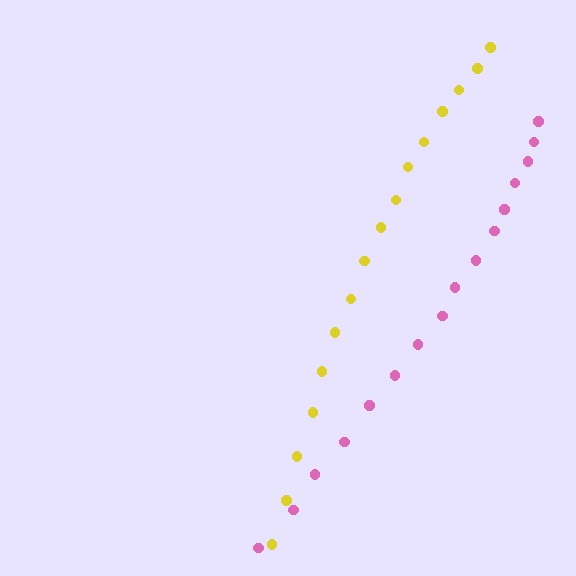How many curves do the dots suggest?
There are 2 distinct paths.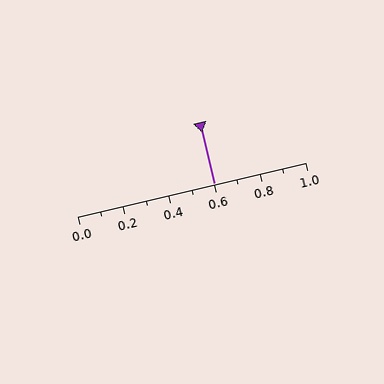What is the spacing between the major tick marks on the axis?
The major ticks are spaced 0.2 apart.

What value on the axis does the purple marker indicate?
The marker indicates approximately 0.6.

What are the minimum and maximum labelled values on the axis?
The axis runs from 0.0 to 1.0.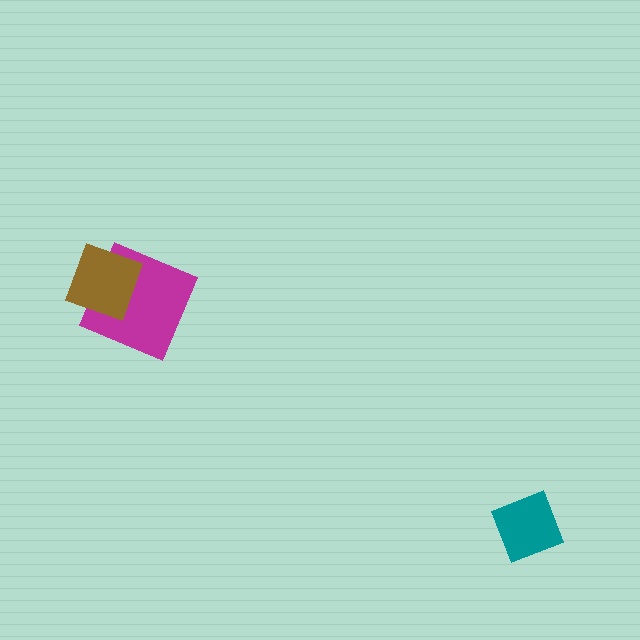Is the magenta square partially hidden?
Yes, it is partially covered by another shape.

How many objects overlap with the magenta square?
1 object overlaps with the magenta square.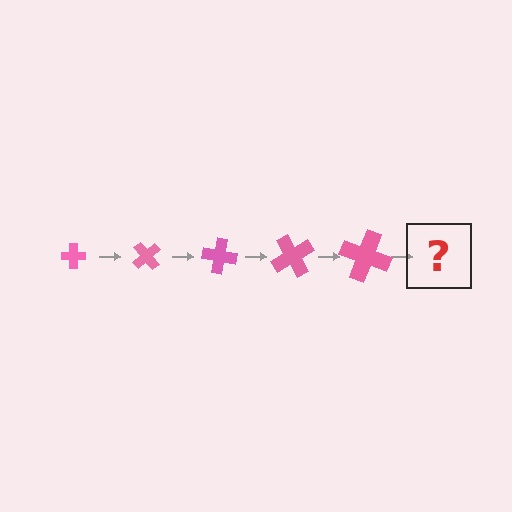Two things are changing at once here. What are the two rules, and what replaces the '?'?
The two rules are that the cross grows larger each step and it rotates 50 degrees each step. The '?' should be a cross, larger than the previous one and rotated 250 degrees from the start.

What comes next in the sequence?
The next element should be a cross, larger than the previous one and rotated 250 degrees from the start.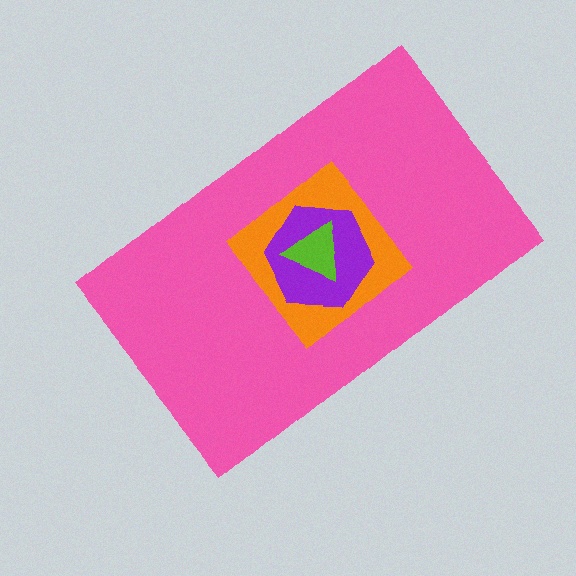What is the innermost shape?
The lime triangle.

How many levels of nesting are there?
4.